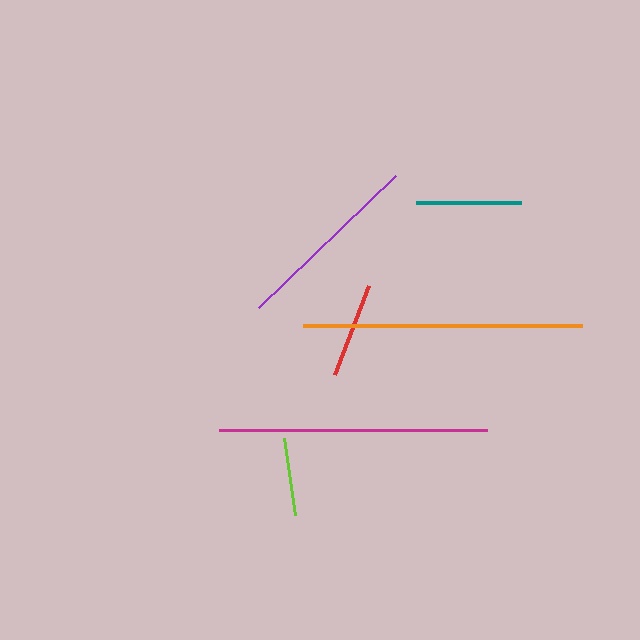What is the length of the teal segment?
The teal segment is approximately 105 pixels long.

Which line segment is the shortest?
The lime line is the shortest at approximately 78 pixels.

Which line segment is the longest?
The orange line is the longest at approximately 279 pixels.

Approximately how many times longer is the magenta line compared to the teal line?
The magenta line is approximately 2.6 times the length of the teal line.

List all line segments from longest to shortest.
From longest to shortest: orange, magenta, purple, teal, red, lime.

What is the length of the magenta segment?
The magenta segment is approximately 268 pixels long.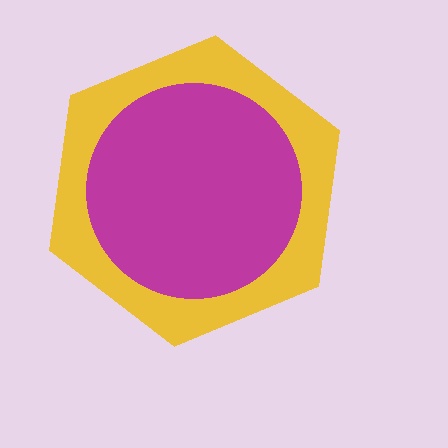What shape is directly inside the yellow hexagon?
The magenta circle.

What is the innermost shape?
The magenta circle.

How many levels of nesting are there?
2.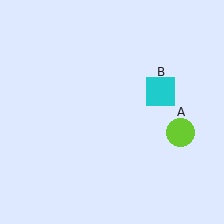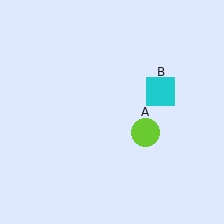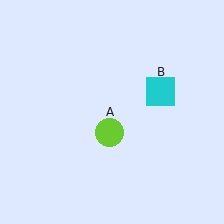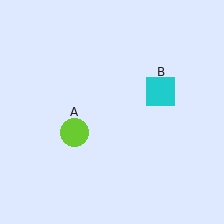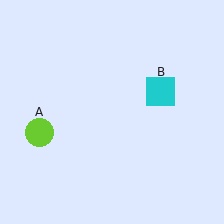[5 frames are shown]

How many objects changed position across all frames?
1 object changed position: lime circle (object A).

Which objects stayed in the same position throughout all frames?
Cyan square (object B) remained stationary.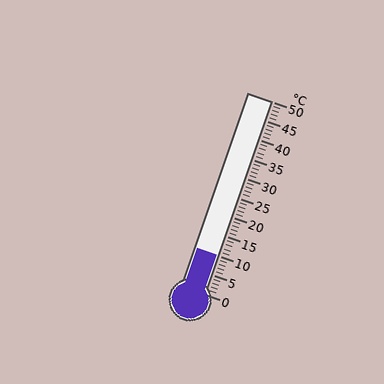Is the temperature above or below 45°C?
The temperature is below 45°C.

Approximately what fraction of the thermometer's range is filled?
The thermometer is filled to approximately 20% of its range.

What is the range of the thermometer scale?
The thermometer scale ranges from 0°C to 50°C.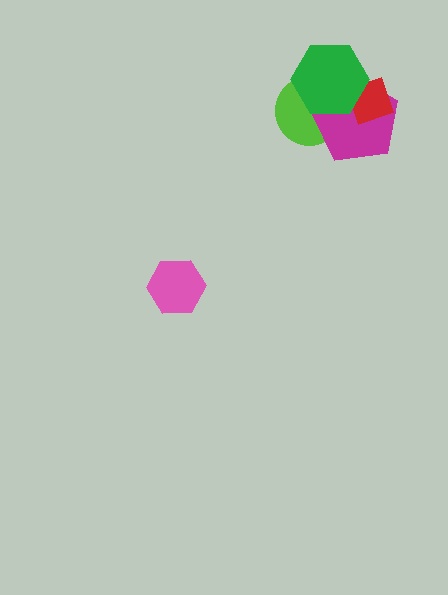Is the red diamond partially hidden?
Yes, it is partially covered by another shape.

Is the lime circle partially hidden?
Yes, it is partially covered by another shape.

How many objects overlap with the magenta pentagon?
3 objects overlap with the magenta pentagon.